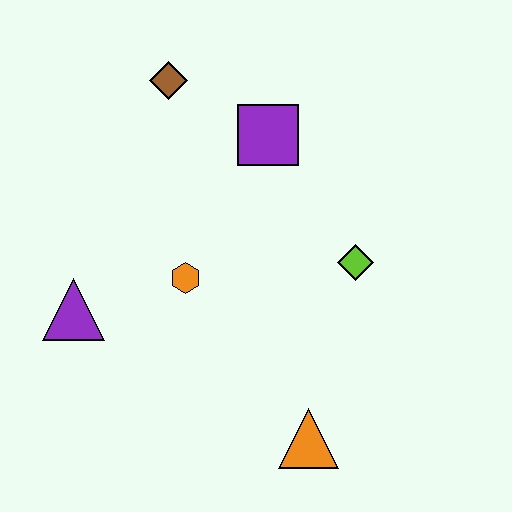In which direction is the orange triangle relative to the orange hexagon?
The orange triangle is below the orange hexagon.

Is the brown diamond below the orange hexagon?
No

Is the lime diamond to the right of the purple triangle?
Yes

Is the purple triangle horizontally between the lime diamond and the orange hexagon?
No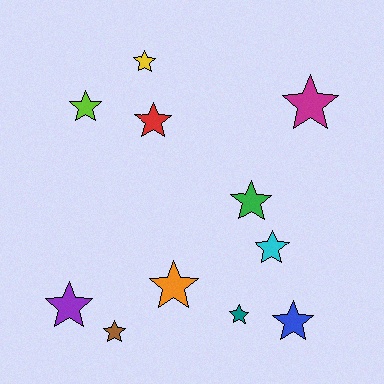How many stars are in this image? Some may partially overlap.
There are 11 stars.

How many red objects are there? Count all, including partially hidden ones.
There is 1 red object.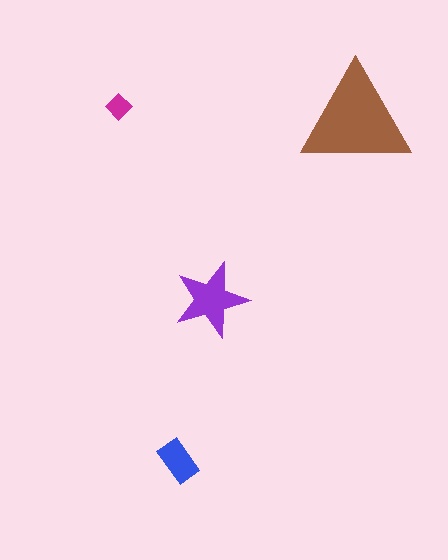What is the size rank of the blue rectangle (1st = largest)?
3rd.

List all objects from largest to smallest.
The brown triangle, the purple star, the blue rectangle, the magenta diamond.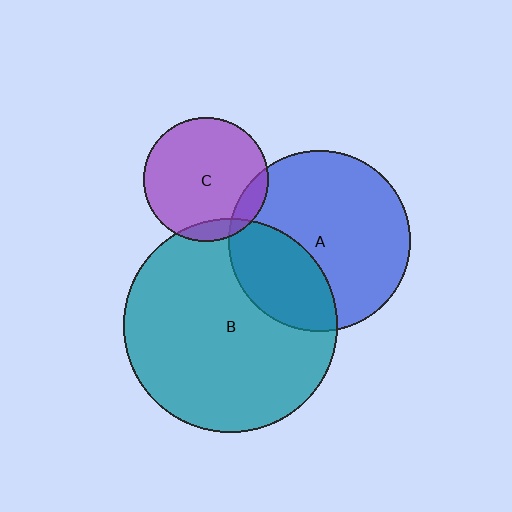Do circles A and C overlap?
Yes.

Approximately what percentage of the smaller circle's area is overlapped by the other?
Approximately 10%.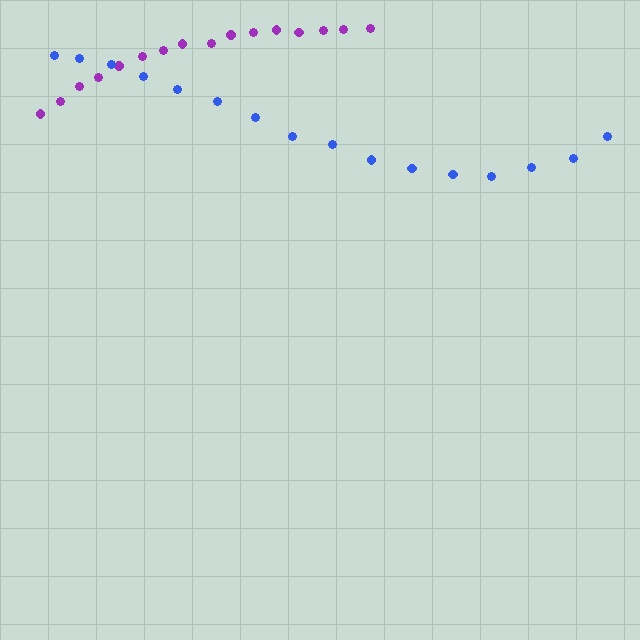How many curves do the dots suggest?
There are 2 distinct paths.